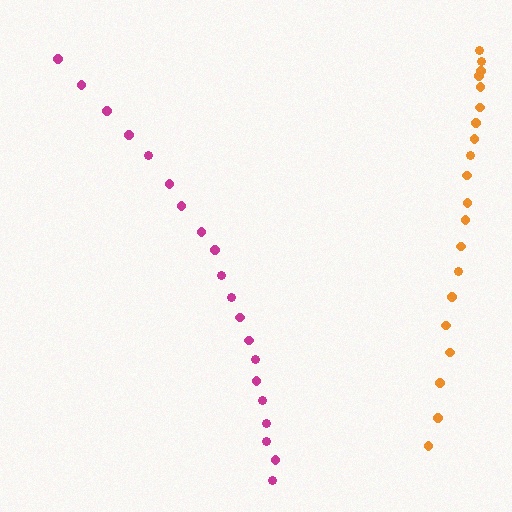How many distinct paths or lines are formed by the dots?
There are 2 distinct paths.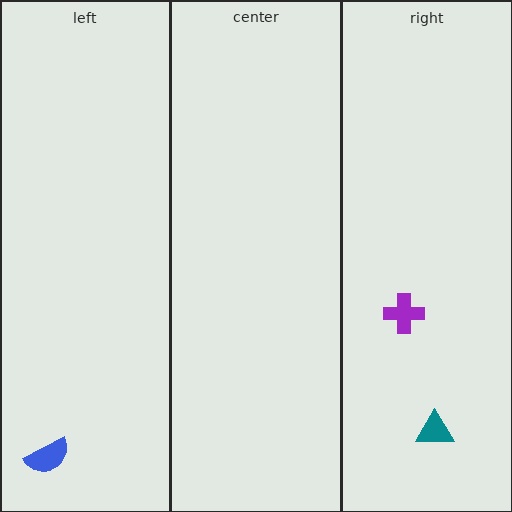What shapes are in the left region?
The blue semicircle.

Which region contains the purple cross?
The right region.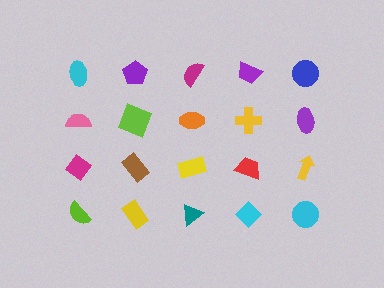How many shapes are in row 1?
5 shapes.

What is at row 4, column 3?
A teal triangle.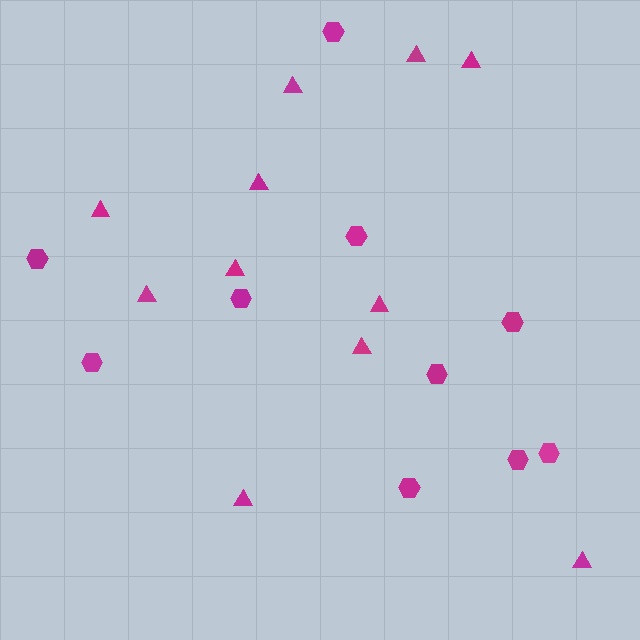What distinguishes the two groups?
There are 2 groups: one group of hexagons (10) and one group of triangles (11).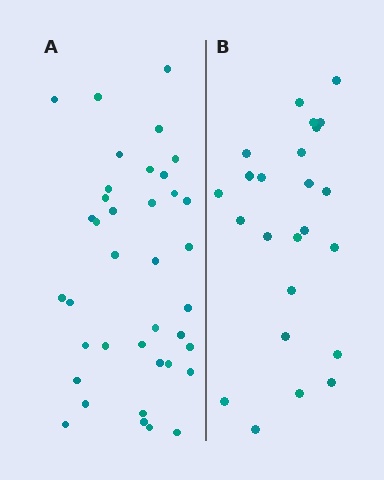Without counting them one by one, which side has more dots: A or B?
Region A (the left region) has more dots.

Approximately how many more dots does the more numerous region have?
Region A has approximately 15 more dots than region B.